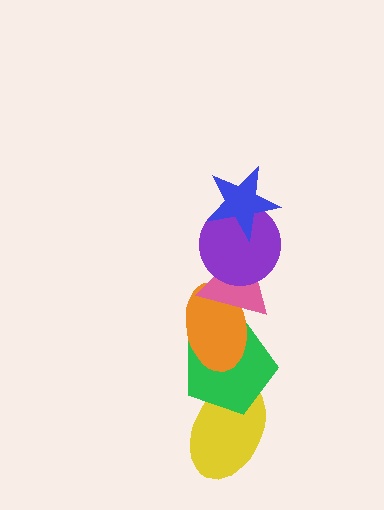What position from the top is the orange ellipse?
The orange ellipse is 4th from the top.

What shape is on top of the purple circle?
The blue star is on top of the purple circle.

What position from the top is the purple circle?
The purple circle is 2nd from the top.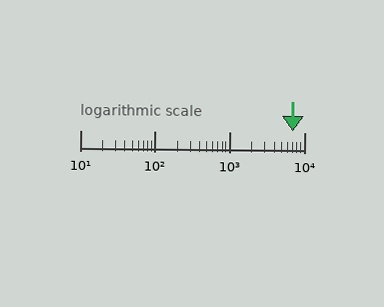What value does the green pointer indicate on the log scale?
The pointer indicates approximately 7100.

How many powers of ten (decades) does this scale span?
The scale spans 3 decades, from 10 to 10000.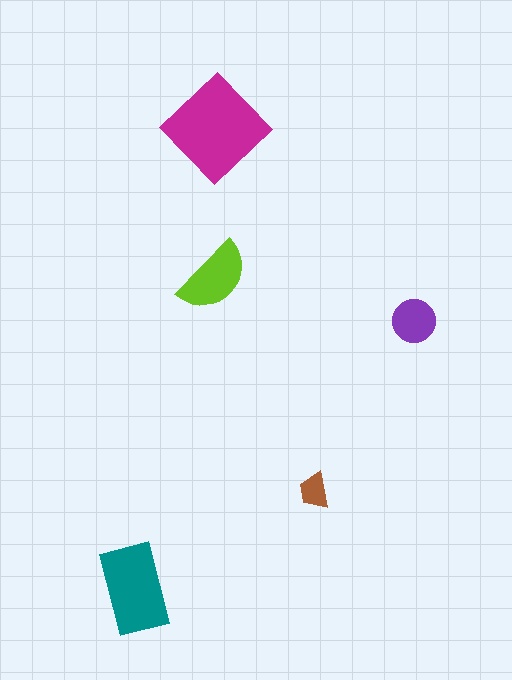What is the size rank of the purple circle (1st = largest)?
4th.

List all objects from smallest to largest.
The brown trapezoid, the purple circle, the lime semicircle, the teal rectangle, the magenta diamond.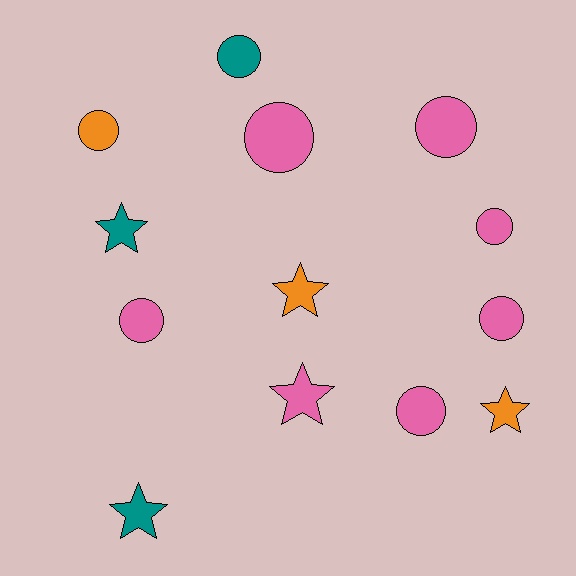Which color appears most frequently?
Pink, with 7 objects.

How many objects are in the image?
There are 13 objects.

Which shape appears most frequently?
Circle, with 8 objects.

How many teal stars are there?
There are 2 teal stars.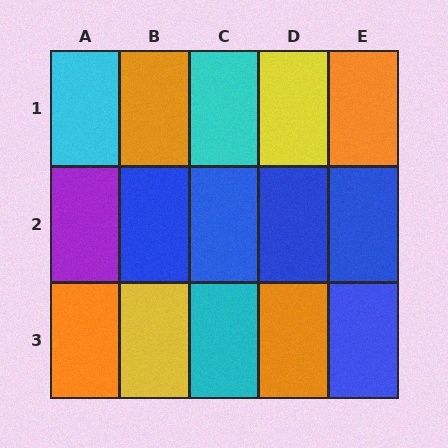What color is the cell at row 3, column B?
Yellow.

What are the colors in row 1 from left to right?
Cyan, orange, cyan, yellow, orange.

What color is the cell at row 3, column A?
Orange.